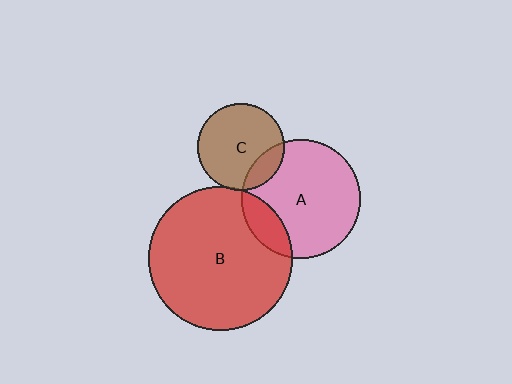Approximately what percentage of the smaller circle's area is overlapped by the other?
Approximately 15%.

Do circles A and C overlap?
Yes.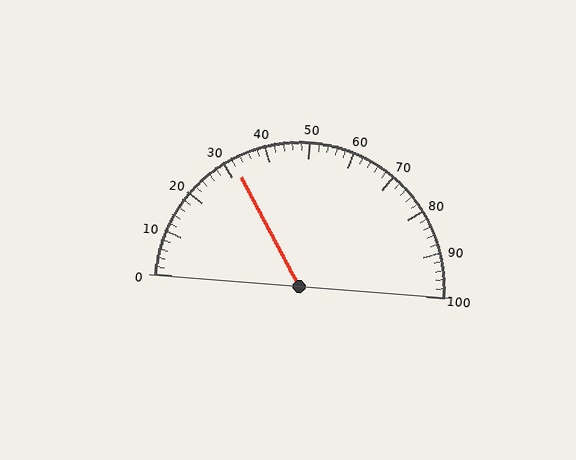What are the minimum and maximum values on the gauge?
The gauge ranges from 0 to 100.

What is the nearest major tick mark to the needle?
The nearest major tick mark is 30.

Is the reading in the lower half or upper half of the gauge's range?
The reading is in the lower half of the range (0 to 100).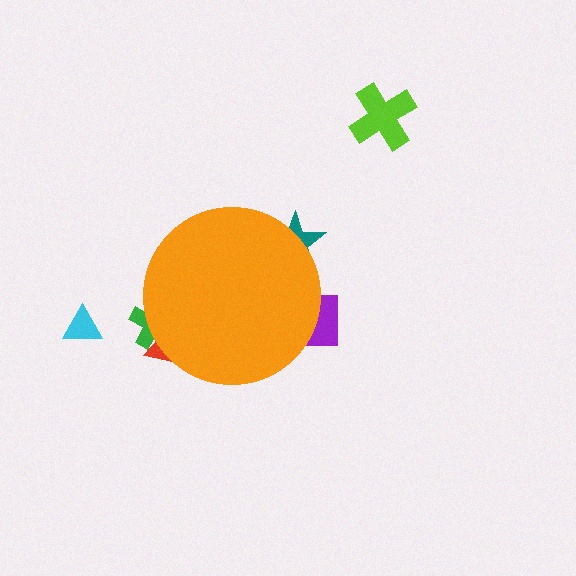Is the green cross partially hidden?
Yes, the green cross is partially hidden behind the orange circle.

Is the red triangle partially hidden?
Yes, the red triangle is partially hidden behind the orange circle.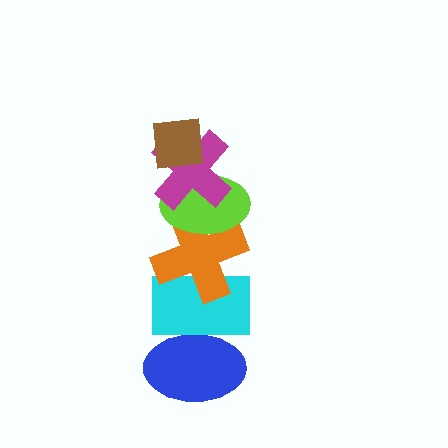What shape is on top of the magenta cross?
The brown square is on top of the magenta cross.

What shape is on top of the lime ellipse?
The magenta cross is on top of the lime ellipse.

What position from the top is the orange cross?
The orange cross is 4th from the top.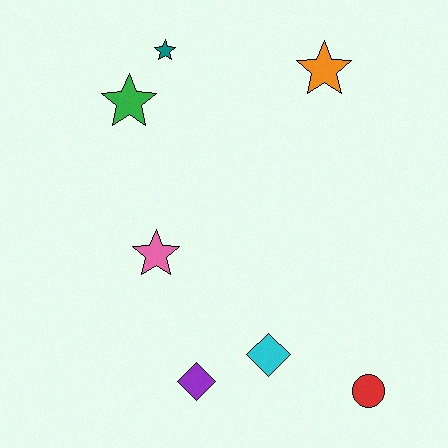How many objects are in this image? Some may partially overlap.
There are 7 objects.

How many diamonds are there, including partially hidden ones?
There are 2 diamonds.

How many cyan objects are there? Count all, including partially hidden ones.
There is 1 cyan object.